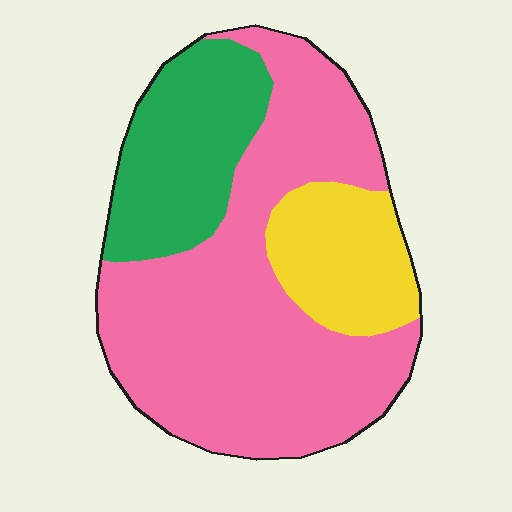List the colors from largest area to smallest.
From largest to smallest: pink, green, yellow.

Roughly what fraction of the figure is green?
Green covers around 25% of the figure.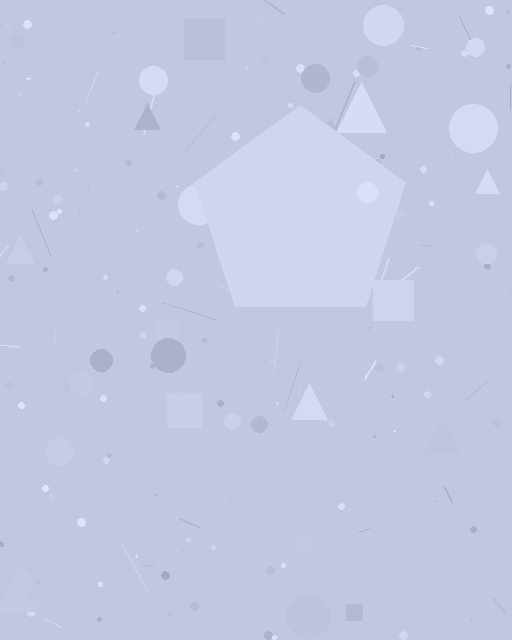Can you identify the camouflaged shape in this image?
The camouflaged shape is a pentagon.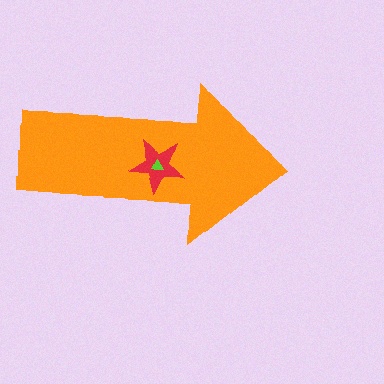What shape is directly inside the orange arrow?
The red star.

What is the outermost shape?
The orange arrow.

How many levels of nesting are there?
3.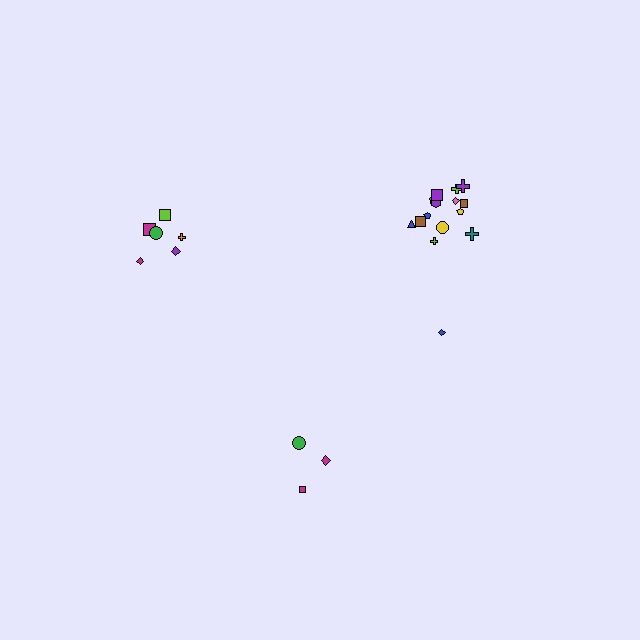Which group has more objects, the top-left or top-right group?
The top-right group.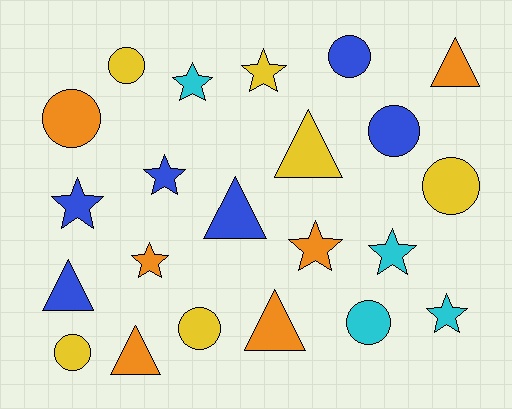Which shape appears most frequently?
Star, with 8 objects.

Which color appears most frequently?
Blue, with 6 objects.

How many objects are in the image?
There are 22 objects.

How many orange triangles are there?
There are 3 orange triangles.